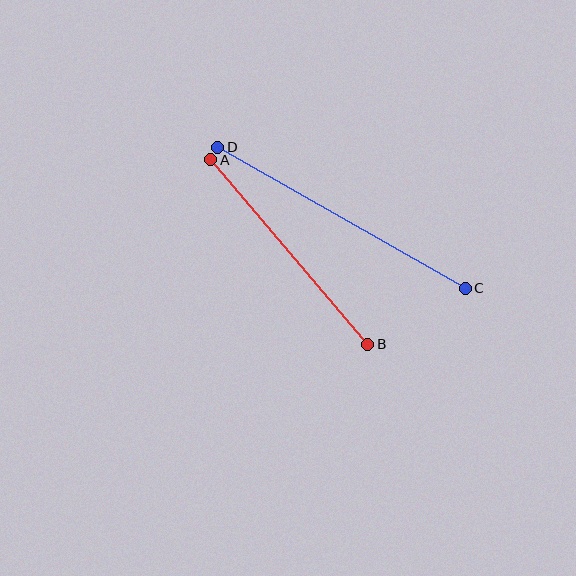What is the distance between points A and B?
The distance is approximately 242 pixels.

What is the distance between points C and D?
The distance is approximately 285 pixels.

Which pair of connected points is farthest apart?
Points C and D are farthest apart.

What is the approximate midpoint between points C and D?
The midpoint is at approximately (342, 218) pixels.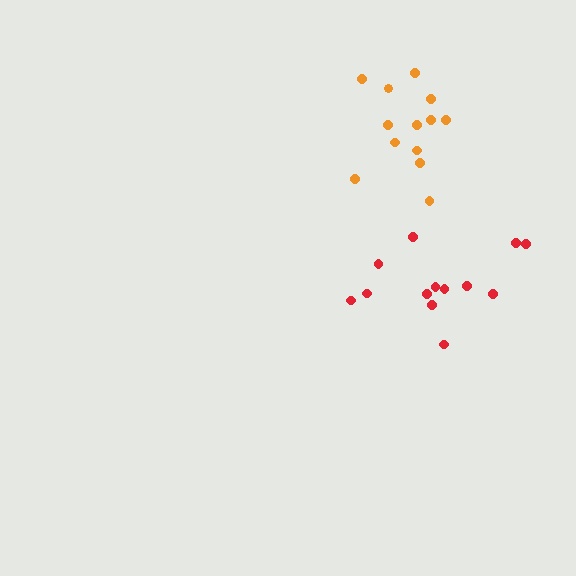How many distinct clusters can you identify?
There are 2 distinct clusters.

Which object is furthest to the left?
The orange cluster is leftmost.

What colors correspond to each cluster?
The clusters are colored: orange, red.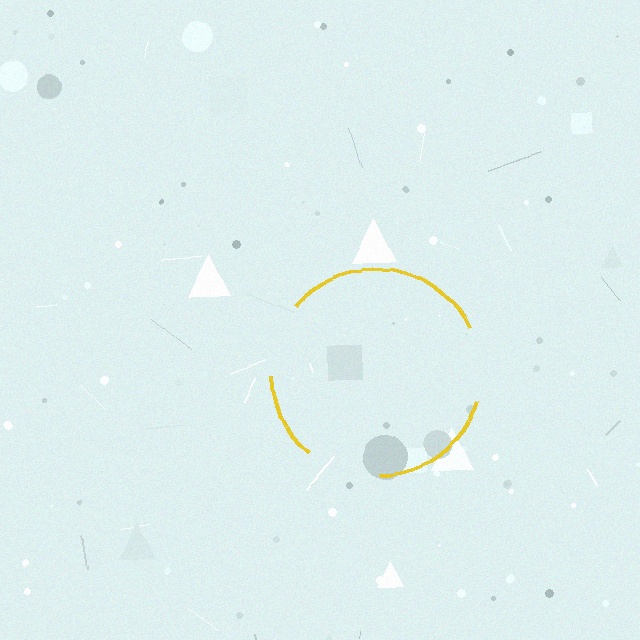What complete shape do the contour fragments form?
The contour fragments form a circle.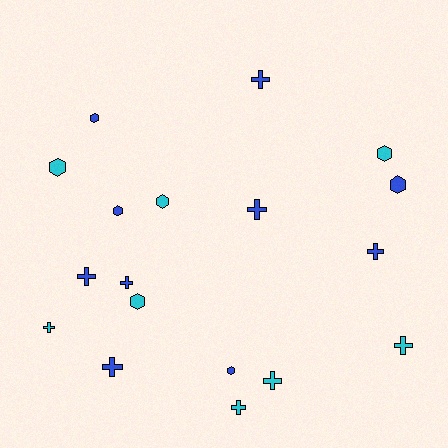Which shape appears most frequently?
Cross, with 10 objects.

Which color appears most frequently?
Blue, with 10 objects.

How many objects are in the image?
There are 18 objects.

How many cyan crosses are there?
There are 4 cyan crosses.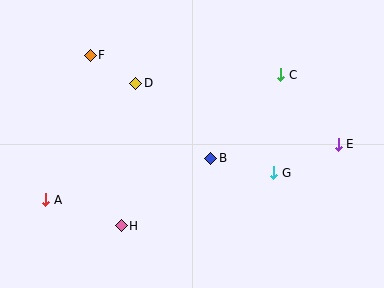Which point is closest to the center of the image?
Point B at (211, 158) is closest to the center.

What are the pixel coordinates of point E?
Point E is at (338, 144).